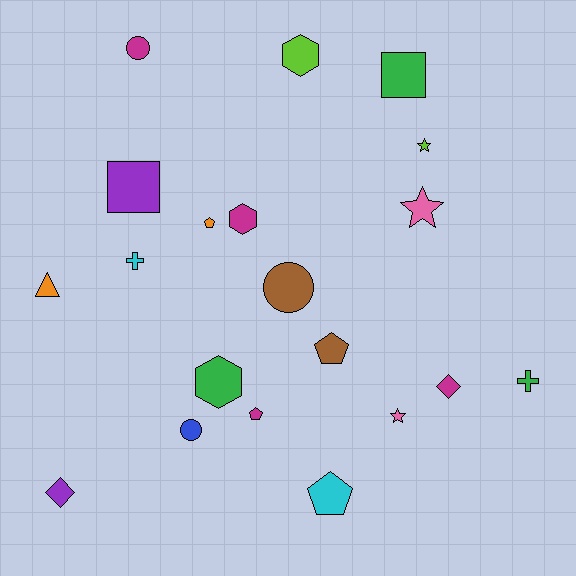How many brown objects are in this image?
There are 2 brown objects.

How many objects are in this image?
There are 20 objects.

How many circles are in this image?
There are 3 circles.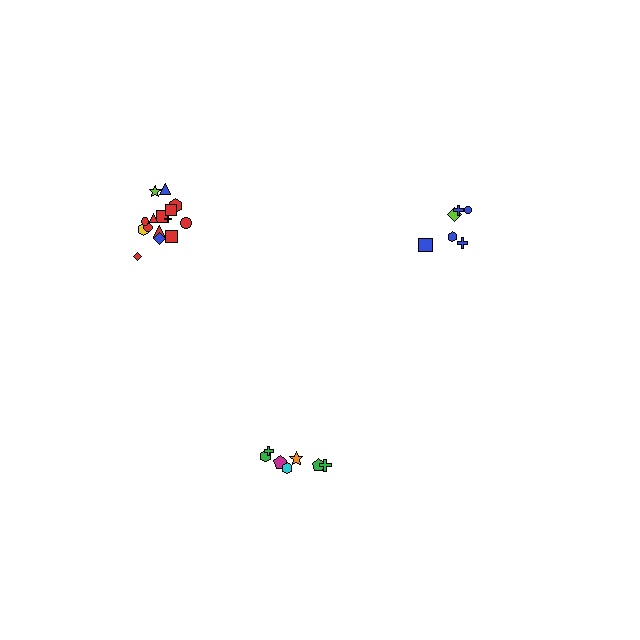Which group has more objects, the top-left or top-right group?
The top-left group.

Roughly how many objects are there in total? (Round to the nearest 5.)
Roughly 30 objects in total.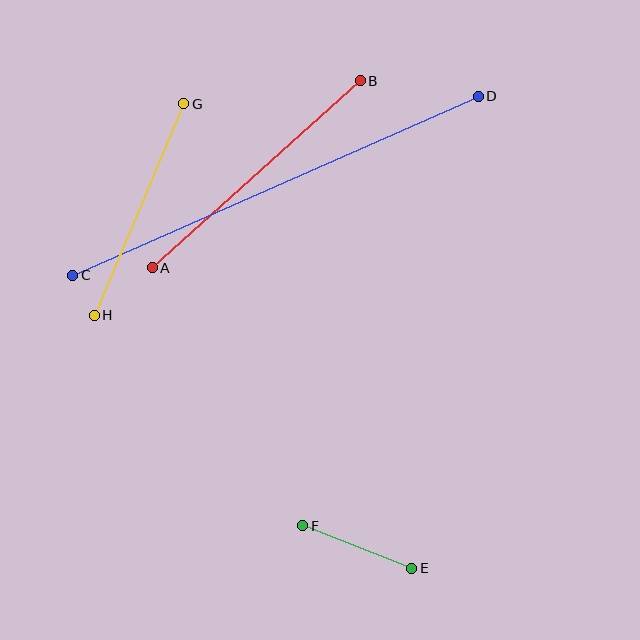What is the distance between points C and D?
The distance is approximately 443 pixels.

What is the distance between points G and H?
The distance is approximately 230 pixels.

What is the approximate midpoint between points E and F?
The midpoint is at approximately (357, 547) pixels.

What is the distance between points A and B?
The distance is approximately 280 pixels.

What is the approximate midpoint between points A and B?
The midpoint is at approximately (256, 174) pixels.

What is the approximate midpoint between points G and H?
The midpoint is at approximately (139, 209) pixels.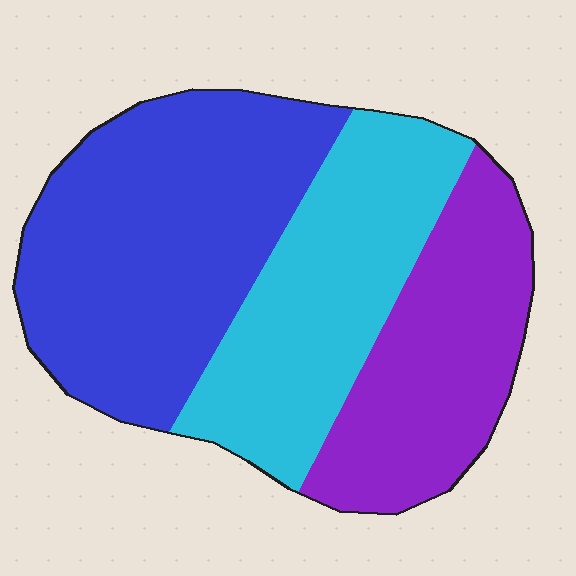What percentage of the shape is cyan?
Cyan covers around 30% of the shape.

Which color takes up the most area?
Blue, at roughly 40%.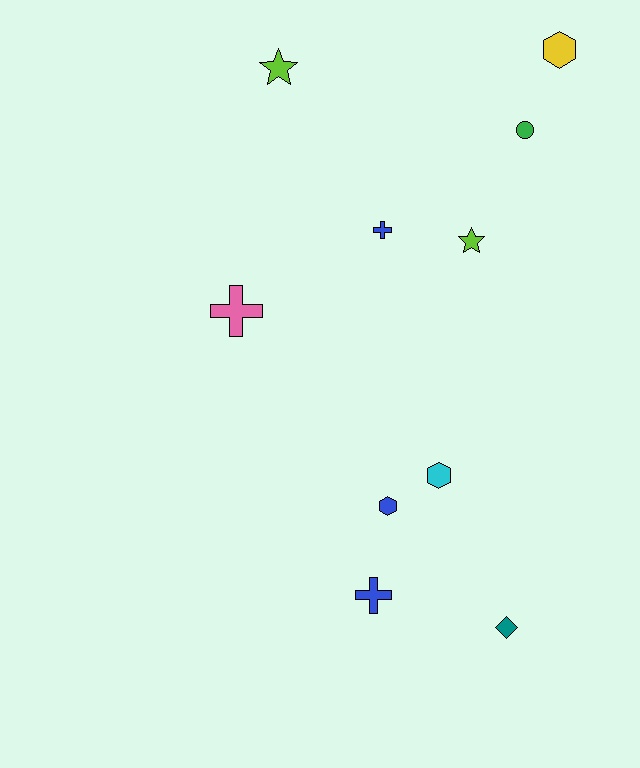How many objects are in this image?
There are 10 objects.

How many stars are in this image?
There are 2 stars.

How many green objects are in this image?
There is 1 green object.